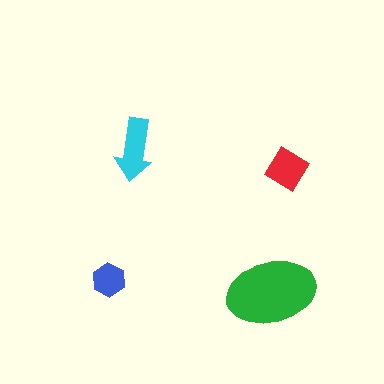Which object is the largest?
The green ellipse.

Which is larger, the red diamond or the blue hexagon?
The red diamond.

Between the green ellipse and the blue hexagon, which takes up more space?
The green ellipse.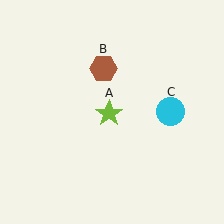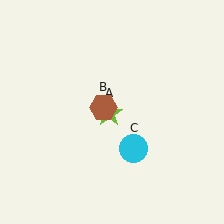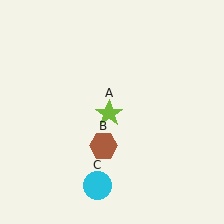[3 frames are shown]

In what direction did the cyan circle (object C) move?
The cyan circle (object C) moved down and to the left.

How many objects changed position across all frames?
2 objects changed position: brown hexagon (object B), cyan circle (object C).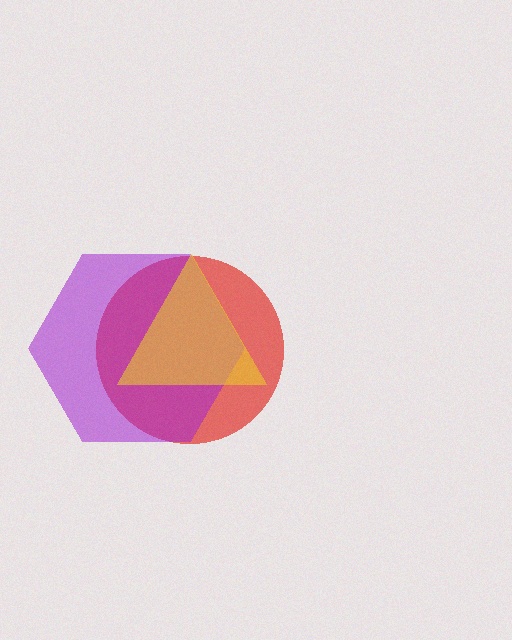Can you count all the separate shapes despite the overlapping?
Yes, there are 3 separate shapes.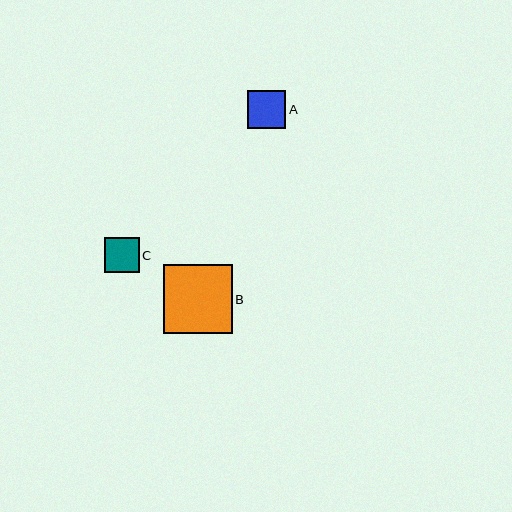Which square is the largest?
Square B is the largest with a size of approximately 69 pixels.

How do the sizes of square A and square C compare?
Square A and square C are approximately the same size.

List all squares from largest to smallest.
From largest to smallest: B, A, C.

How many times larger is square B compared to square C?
Square B is approximately 2.0 times the size of square C.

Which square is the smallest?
Square C is the smallest with a size of approximately 35 pixels.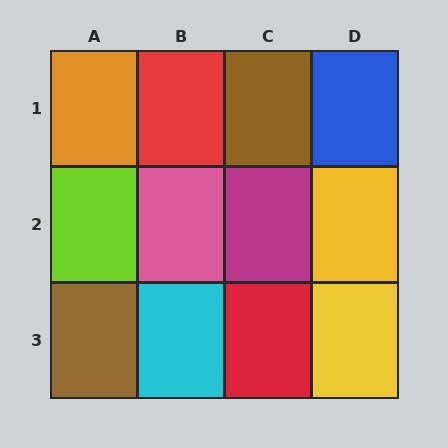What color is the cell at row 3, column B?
Cyan.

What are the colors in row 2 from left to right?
Lime, pink, magenta, yellow.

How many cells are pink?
1 cell is pink.